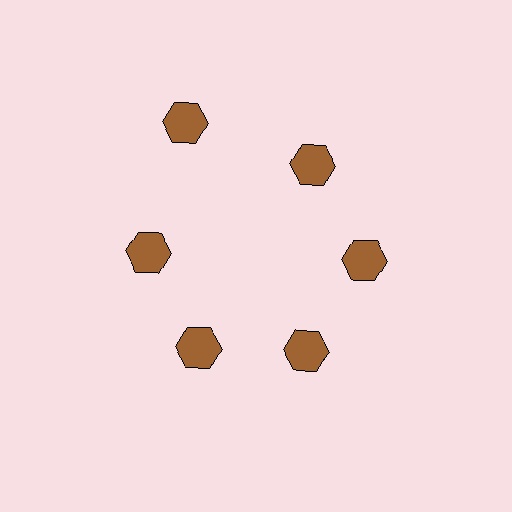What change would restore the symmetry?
The symmetry would be restored by moving it inward, back onto the ring so that all 6 hexagons sit at equal angles and equal distance from the center.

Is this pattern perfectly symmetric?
No. The 6 brown hexagons are arranged in a ring, but one element near the 11 o'clock position is pushed outward from the center, breaking the 6-fold rotational symmetry.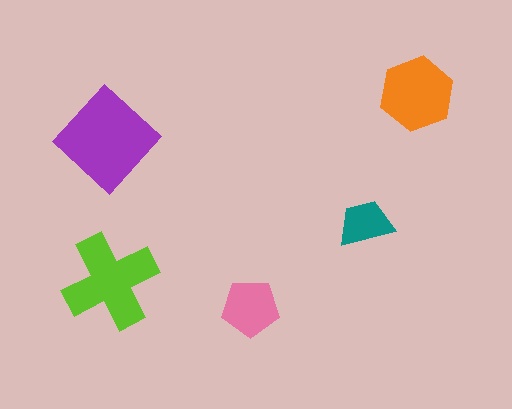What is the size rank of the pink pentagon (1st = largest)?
4th.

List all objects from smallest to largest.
The teal trapezoid, the pink pentagon, the orange hexagon, the lime cross, the purple diamond.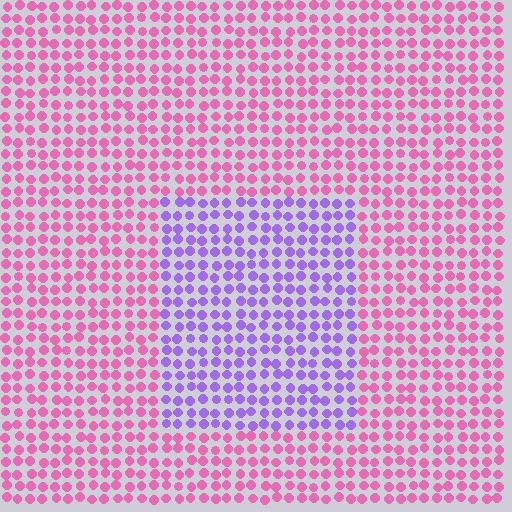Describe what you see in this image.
The image is filled with small pink elements in a uniform arrangement. A rectangle-shaped region is visible where the elements are tinted to a slightly different hue, forming a subtle color boundary.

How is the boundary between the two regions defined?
The boundary is defined purely by a slight shift in hue (about 57 degrees). Spacing, size, and orientation are identical on both sides.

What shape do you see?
I see a rectangle.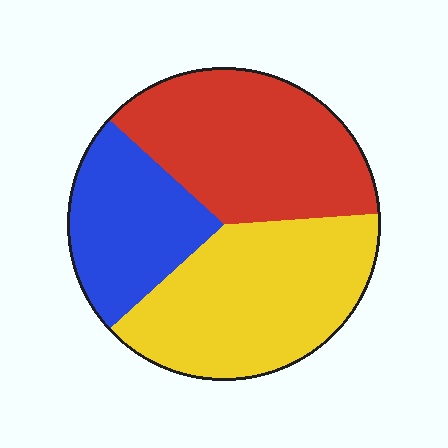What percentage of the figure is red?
Red takes up about three eighths (3/8) of the figure.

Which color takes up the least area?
Blue, at roughly 25%.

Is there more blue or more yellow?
Yellow.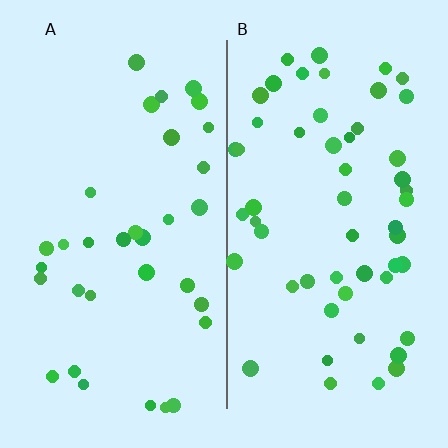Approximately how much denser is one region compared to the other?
Approximately 1.6× — region B over region A.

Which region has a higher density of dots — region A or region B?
B (the right).